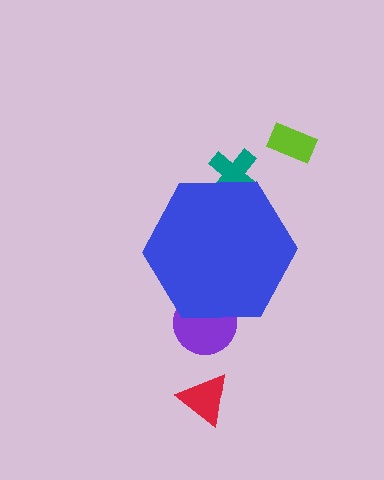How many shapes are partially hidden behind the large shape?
2 shapes are partially hidden.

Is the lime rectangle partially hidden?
No, the lime rectangle is fully visible.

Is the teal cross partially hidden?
Yes, the teal cross is partially hidden behind the blue hexagon.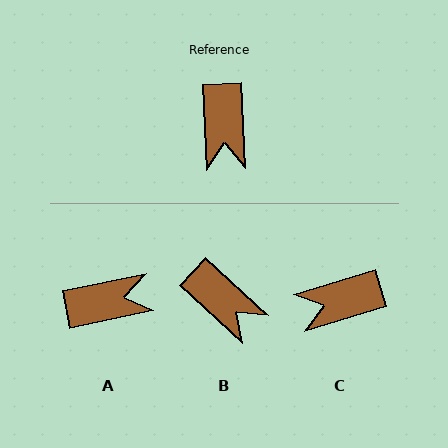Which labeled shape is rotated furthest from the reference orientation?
A, about 99 degrees away.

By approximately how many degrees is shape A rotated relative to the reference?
Approximately 99 degrees counter-clockwise.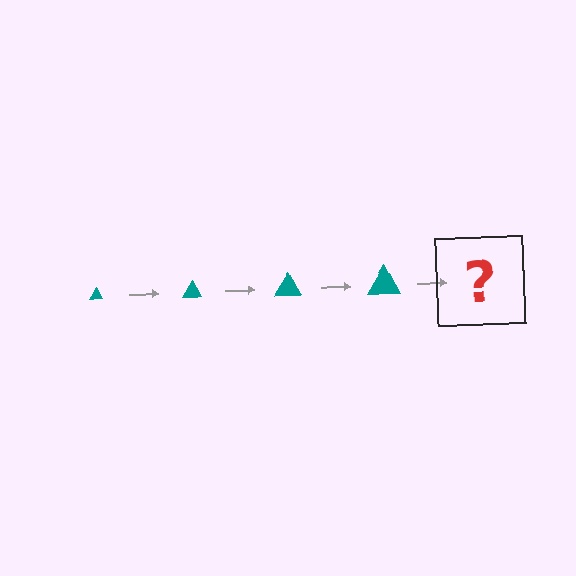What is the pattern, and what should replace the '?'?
The pattern is that the triangle gets progressively larger each step. The '?' should be a teal triangle, larger than the previous one.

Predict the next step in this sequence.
The next step is a teal triangle, larger than the previous one.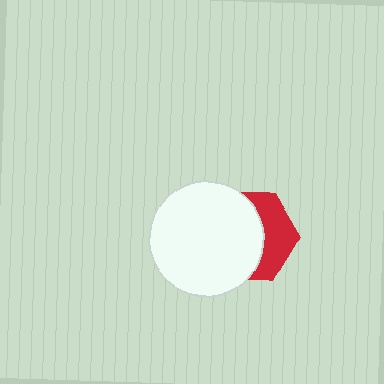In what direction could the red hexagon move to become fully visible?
The red hexagon could move right. That would shift it out from behind the white circle entirely.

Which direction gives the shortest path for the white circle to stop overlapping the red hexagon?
Moving left gives the shortest separation.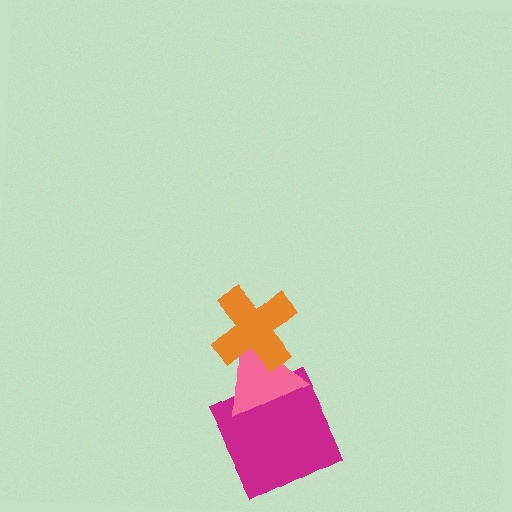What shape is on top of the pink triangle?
The orange cross is on top of the pink triangle.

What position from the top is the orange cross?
The orange cross is 1st from the top.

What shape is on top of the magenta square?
The pink triangle is on top of the magenta square.